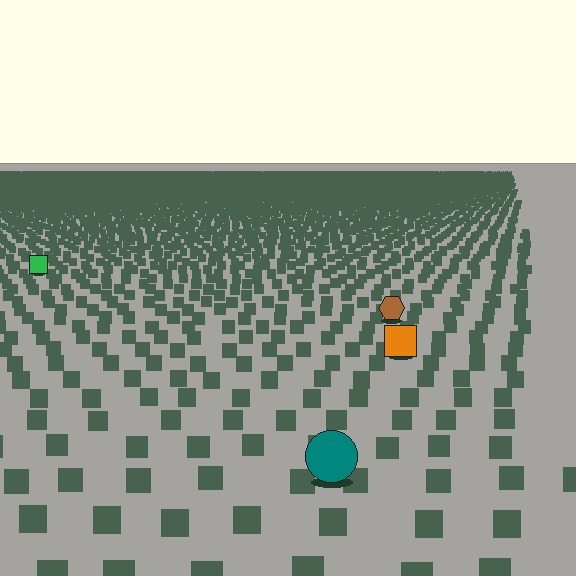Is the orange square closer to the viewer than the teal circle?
No. The teal circle is closer — you can tell from the texture gradient: the ground texture is coarser near it.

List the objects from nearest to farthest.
From nearest to farthest: the teal circle, the orange square, the brown hexagon, the green square.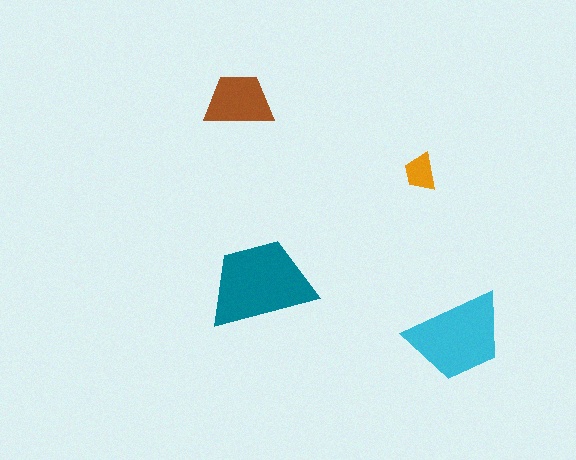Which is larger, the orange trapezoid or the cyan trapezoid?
The cyan one.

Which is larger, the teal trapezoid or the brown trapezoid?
The teal one.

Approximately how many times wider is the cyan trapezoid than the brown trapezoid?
About 1.5 times wider.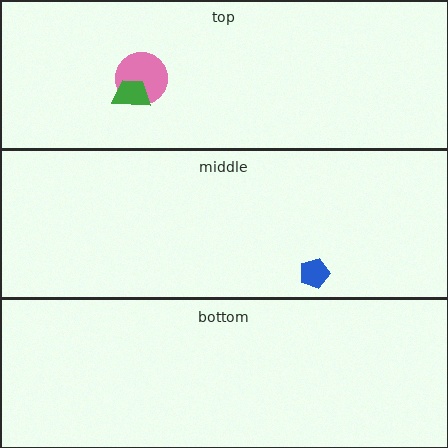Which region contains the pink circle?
The top region.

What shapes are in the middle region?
The blue pentagon.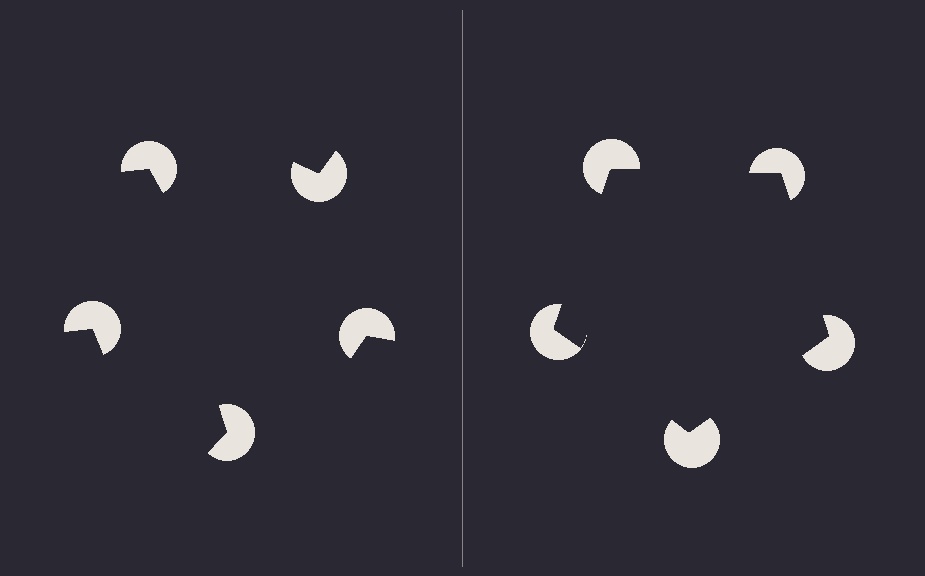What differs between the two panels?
The pac-man discs are positioned identically on both sides; only the wedge orientations differ. On the right they align to a pentagon; on the left they are misaligned.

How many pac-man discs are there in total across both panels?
10 — 5 on each side.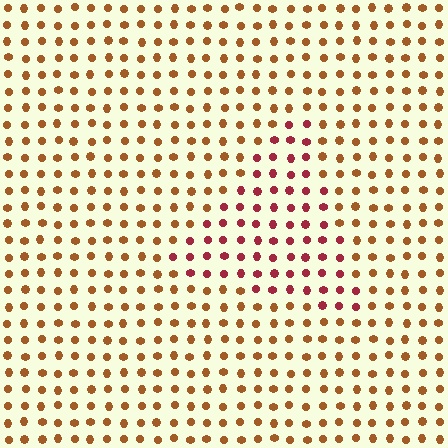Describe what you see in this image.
The image is filled with small brown elements in a uniform arrangement. A triangle-shaped region is visible where the elements are tinted to a slightly different hue, forming a subtle color boundary.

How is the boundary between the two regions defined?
The boundary is defined purely by a slight shift in hue (about 38 degrees). Spacing, size, and orientation are identical on both sides.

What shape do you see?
I see a triangle.